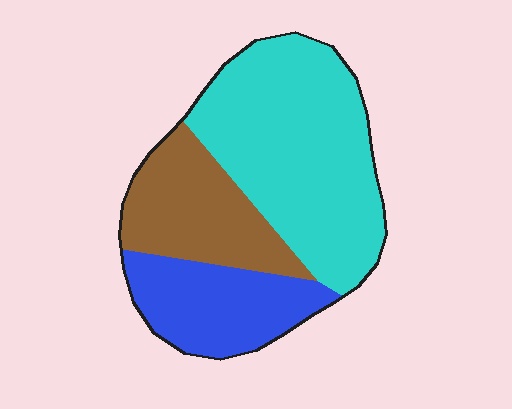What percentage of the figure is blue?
Blue takes up about one quarter (1/4) of the figure.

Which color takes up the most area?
Cyan, at roughly 50%.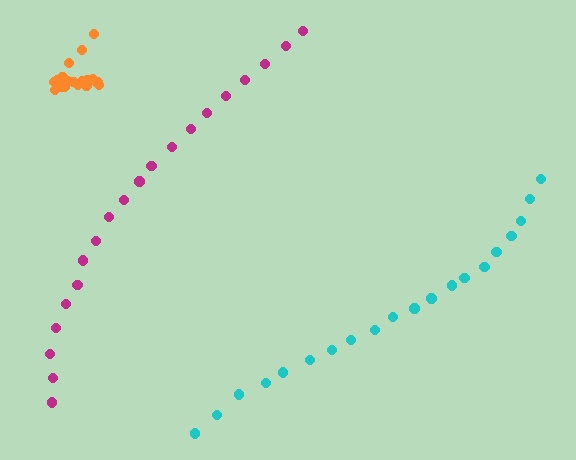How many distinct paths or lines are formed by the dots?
There are 3 distinct paths.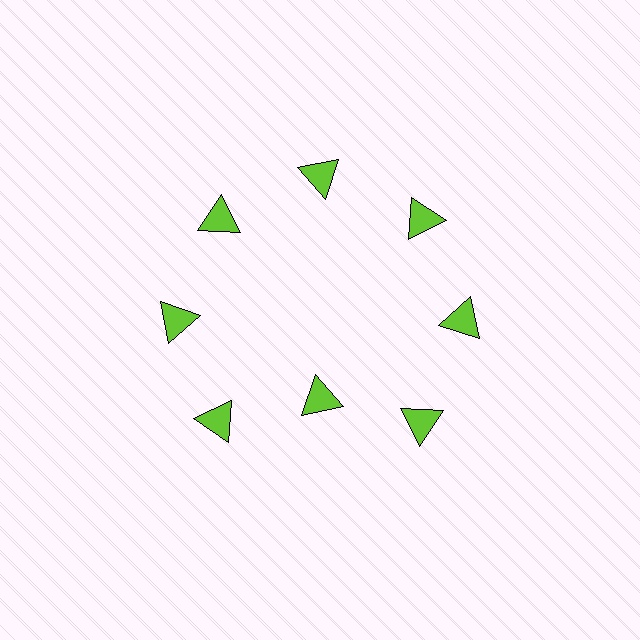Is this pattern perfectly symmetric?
No. The 8 lime triangles are arranged in a ring, but one element near the 6 o'clock position is pulled inward toward the center, breaking the 8-fold rotational symmetry.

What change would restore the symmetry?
The symmetry would be restored by moving it outward, back onto the ring so that all 8 triangles sit at equal angles and equal distance from the center.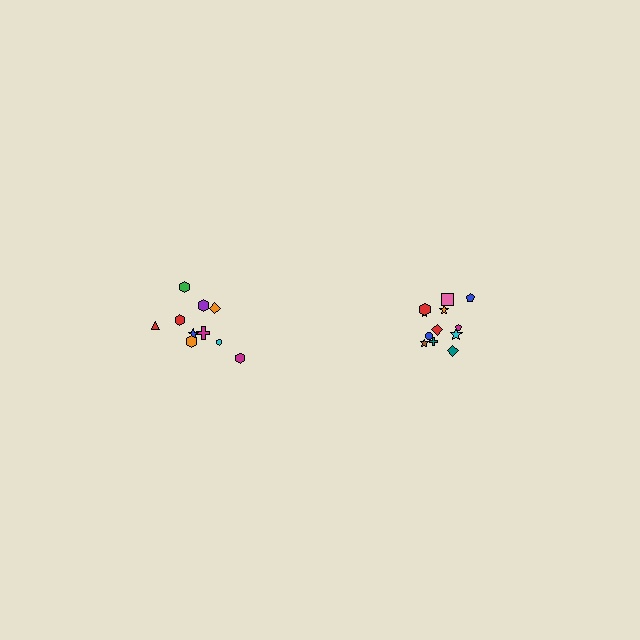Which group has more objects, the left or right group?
The right group.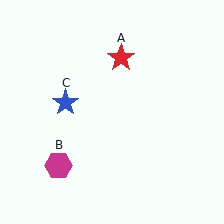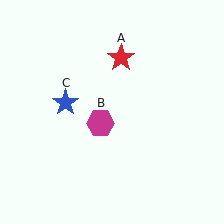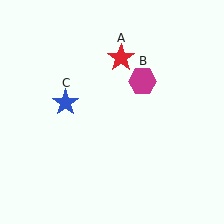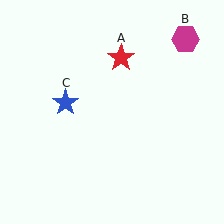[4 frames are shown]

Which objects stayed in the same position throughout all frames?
Red star (object A) and blue star (object C) remained stationary.